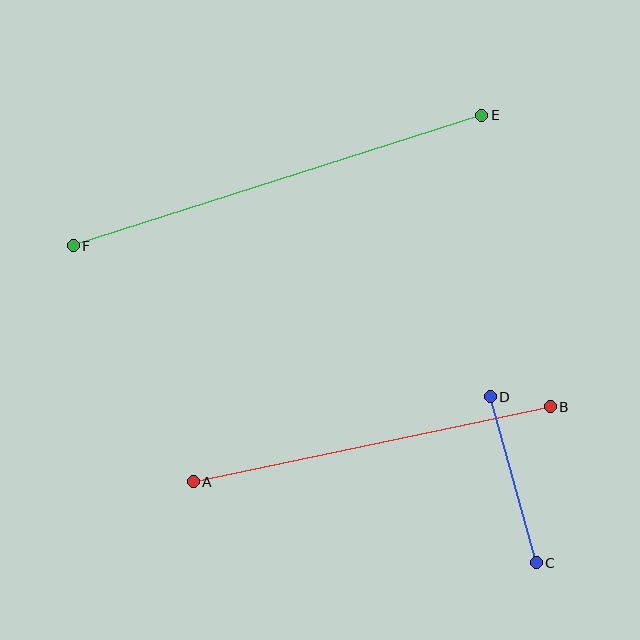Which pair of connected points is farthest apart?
Points E and F are farthest apart.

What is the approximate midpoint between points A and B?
The midpoint is at approximately (372, 444) pixels.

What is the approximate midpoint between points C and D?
The midpoint is at approximately (513, 480) pixels.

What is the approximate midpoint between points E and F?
The midpoint is at approximately (278, 181) pixels.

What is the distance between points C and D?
The distance is approximately 172 pixels.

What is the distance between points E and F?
The distance is approximately 429 pixels.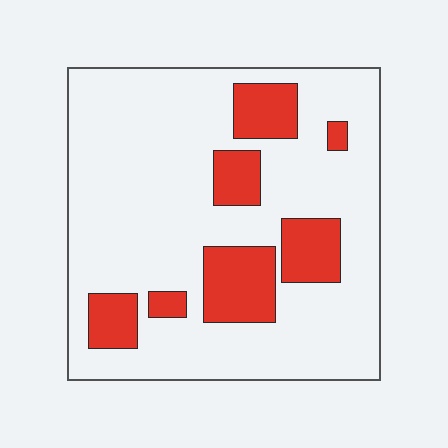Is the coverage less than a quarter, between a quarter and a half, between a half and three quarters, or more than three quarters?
Less than a quarter.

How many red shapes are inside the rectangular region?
7.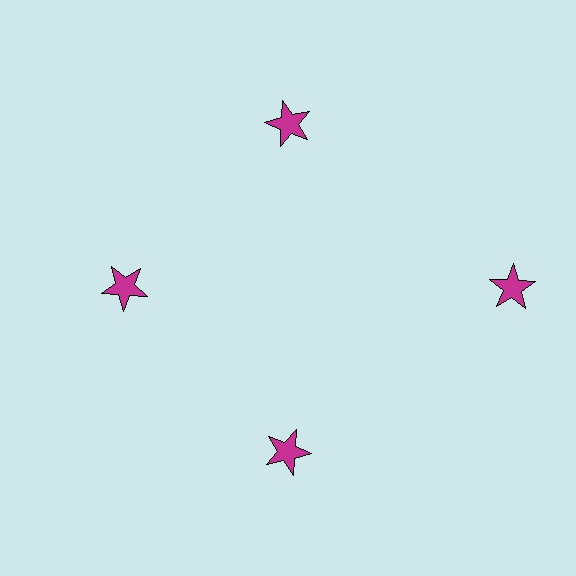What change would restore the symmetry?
The symmetry would be restored by moving it inward, back onto the ring so that all 4 stars sit at equal angles and equal distance from the center.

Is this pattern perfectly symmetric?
No. The 4 magenta stars are arranged in a ring, but one element near the 3 o'clock position is pushed outward from the center, breaking the 4-fold rotational symmetry.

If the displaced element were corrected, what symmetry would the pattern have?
It would have 4-fold rotational symmetry — the pattern would map onto itself every 90 degrees.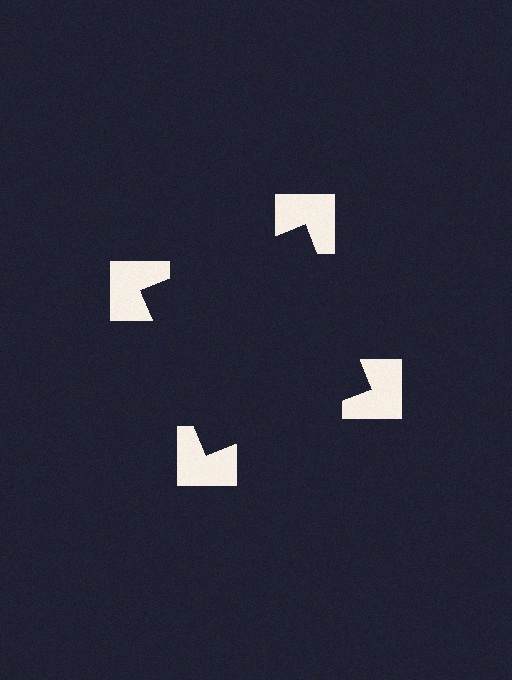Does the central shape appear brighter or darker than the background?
It typically appears slightly darker than the background, even though no actual brightness change is drawn.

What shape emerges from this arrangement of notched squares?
An illusory square — its edges are inferred from the aligned wedge cuts in the notched squares, not physically drawn.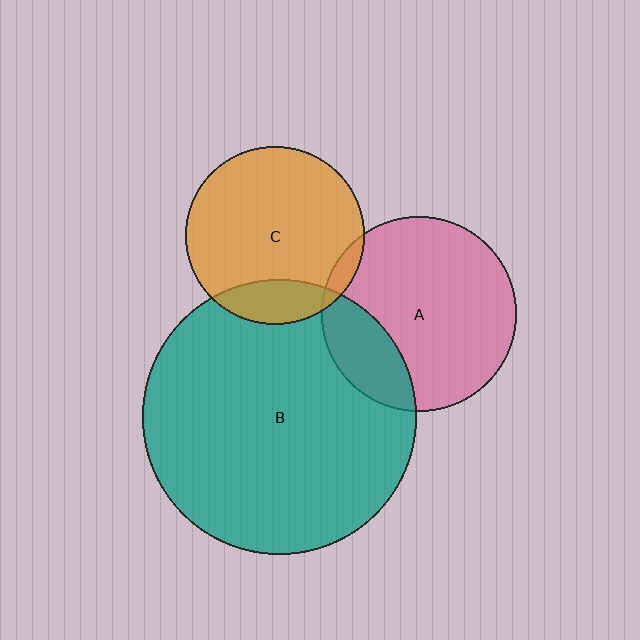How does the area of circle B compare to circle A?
Approximately 2.0 times.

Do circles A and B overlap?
Yes.